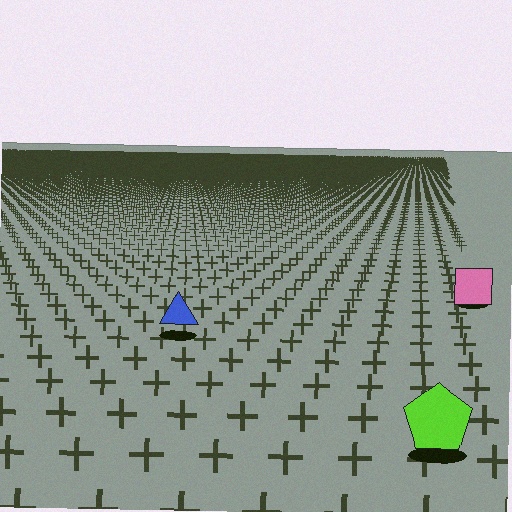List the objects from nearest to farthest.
From nearest to farthest: the lime pentagon, the blue triangle, the pink square.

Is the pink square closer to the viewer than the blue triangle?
No. The blue triangle is closer — you can tell from the texture gradient: the ground texture is coarser near it.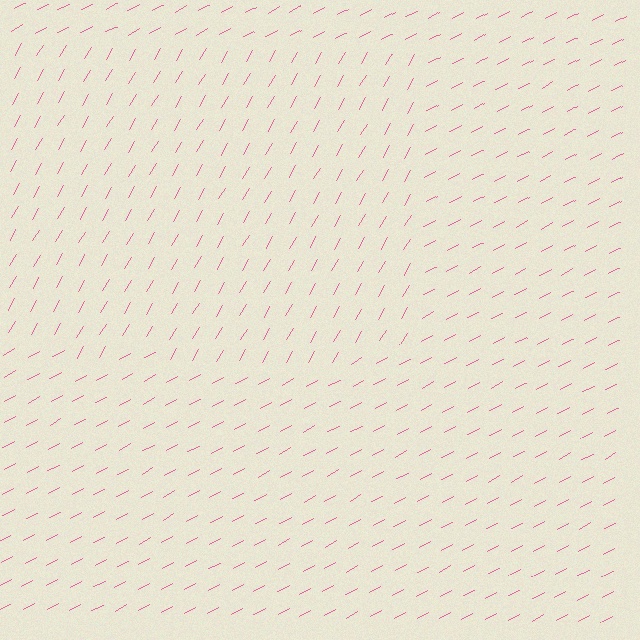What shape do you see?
I see a rectangle.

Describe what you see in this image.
The image is filled with small pink line segments. A rectangle region in the image has lines oriented differently from the surrounding lines, creating a visible texture boundary.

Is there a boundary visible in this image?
Yes, there is a texture boundary formed by a change in line orientation.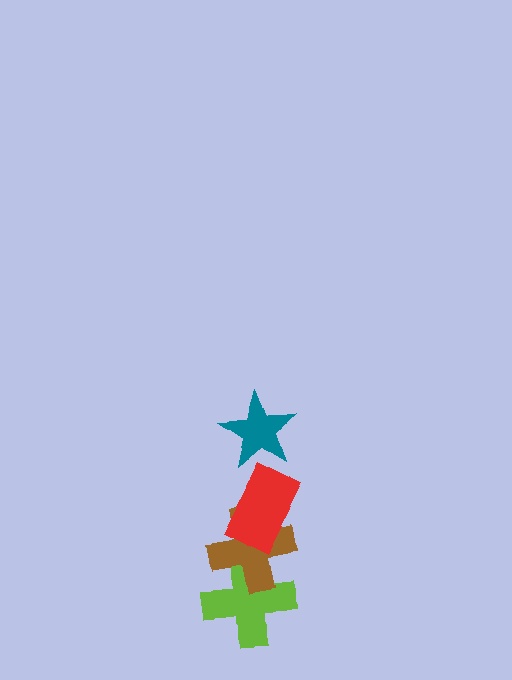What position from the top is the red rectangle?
The red rectangle is 2nd from the top.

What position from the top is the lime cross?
The lime cross is 4th from the top.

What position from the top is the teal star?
The teal star is 1st from the top.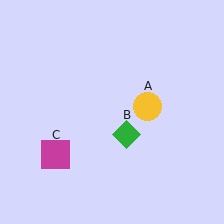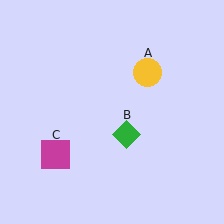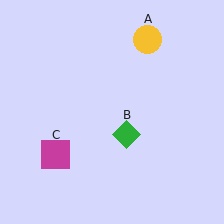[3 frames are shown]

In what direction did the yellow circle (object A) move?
The yellow circle (object A) moved up.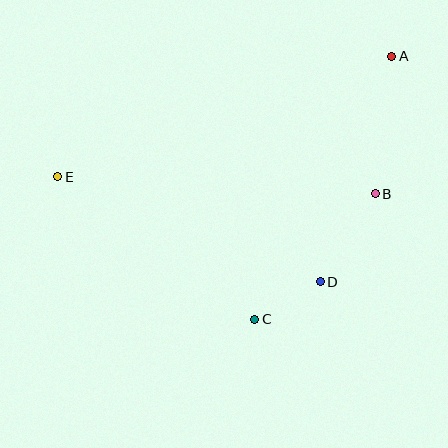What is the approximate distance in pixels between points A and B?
The distance between A and B is approximately 139 pixels.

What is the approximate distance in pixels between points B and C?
The distance between B and C is approximately 174 pixels.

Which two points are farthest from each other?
Points A and E are farthest from each other.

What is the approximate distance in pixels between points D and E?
The distance between D and E is approximately 283 pixels.